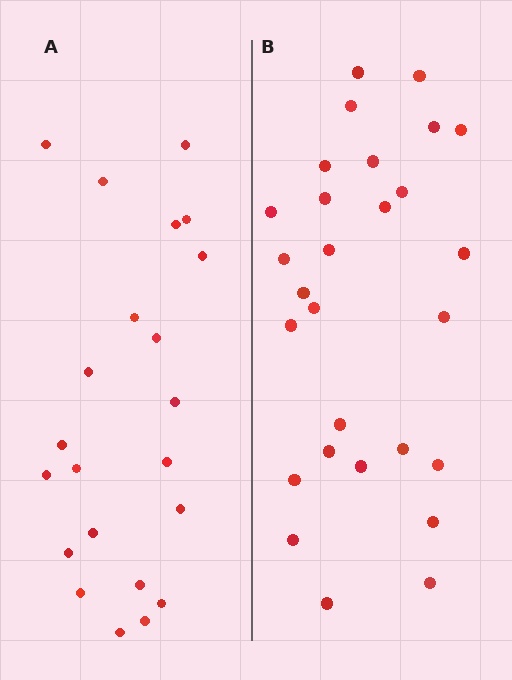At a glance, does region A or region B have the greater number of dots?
Region B (the right region) has more dots.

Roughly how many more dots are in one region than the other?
Region B has about 6 more dots than region A.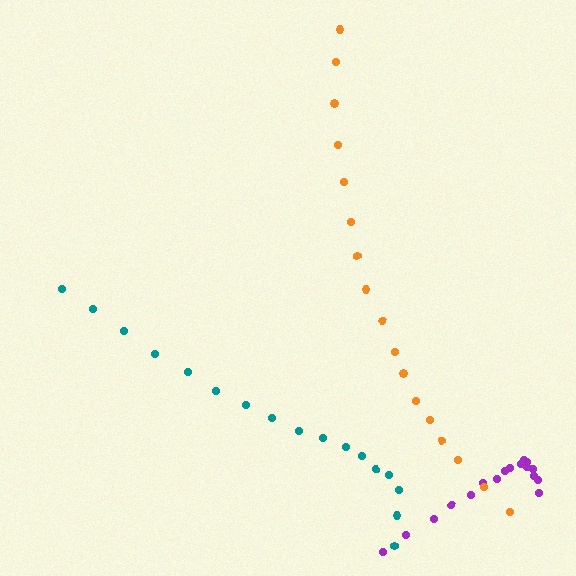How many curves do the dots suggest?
There are 3 distinct paths.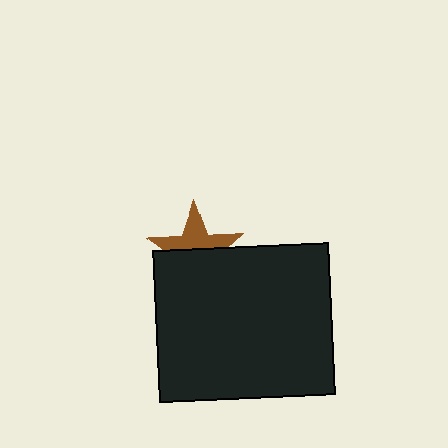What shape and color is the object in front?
The object in front is a black rectangle.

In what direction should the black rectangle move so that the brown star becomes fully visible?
The black rectangle should move down. That is the shortest direction to clear the overlap and leave the brown star fully visible.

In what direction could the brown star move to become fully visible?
The brown star could move up. That would shift it out from behind the black rectangle entirely.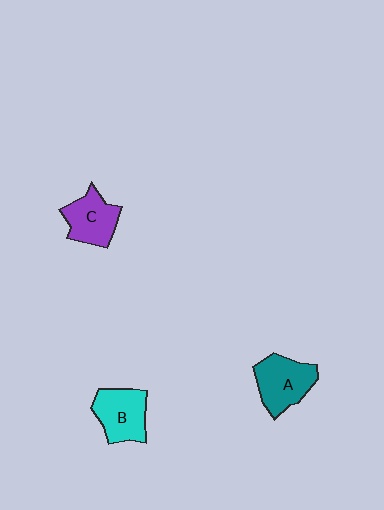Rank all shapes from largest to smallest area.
From largest to smallest: A (teal), B (cyan), C (purple).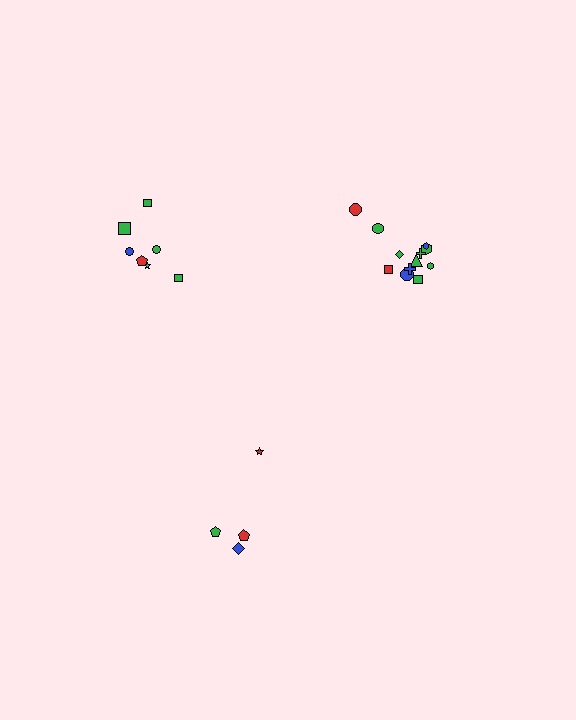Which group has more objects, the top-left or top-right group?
The top-right group.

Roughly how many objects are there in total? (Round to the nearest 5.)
Roughly 25 objects in total.